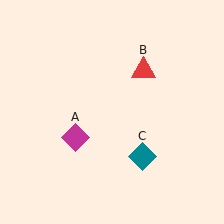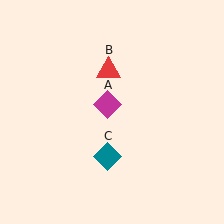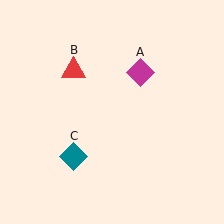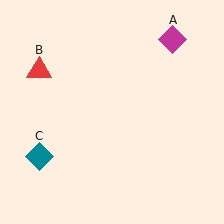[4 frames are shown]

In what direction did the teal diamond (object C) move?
The teal diamond (object C) moved left.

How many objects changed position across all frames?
3 objects changed position: magenta diamond (object A), red triangle (object B), teal diamond (object C).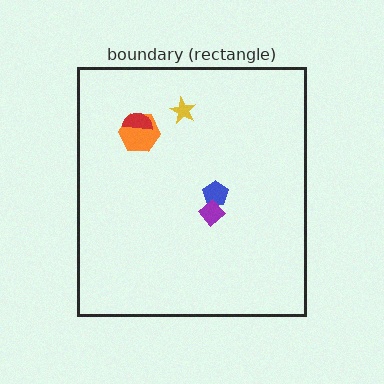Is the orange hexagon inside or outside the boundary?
Inside.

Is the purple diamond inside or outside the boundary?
Inside.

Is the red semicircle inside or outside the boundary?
Inside.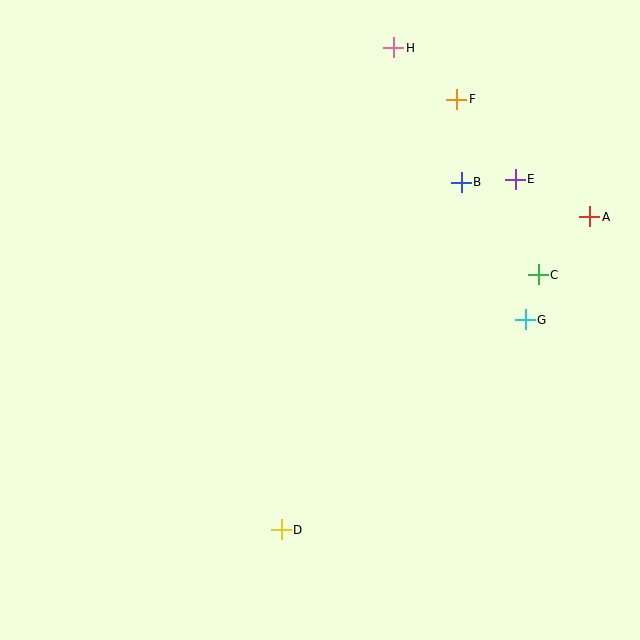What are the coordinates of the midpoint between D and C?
The midpoint between D and C is at (410, 402).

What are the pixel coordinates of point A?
Point A is at (590, 217).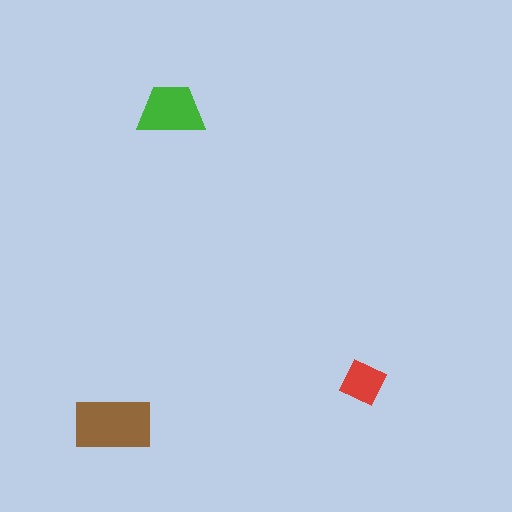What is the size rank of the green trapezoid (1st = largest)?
2nd.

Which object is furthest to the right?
The red square is rightmost.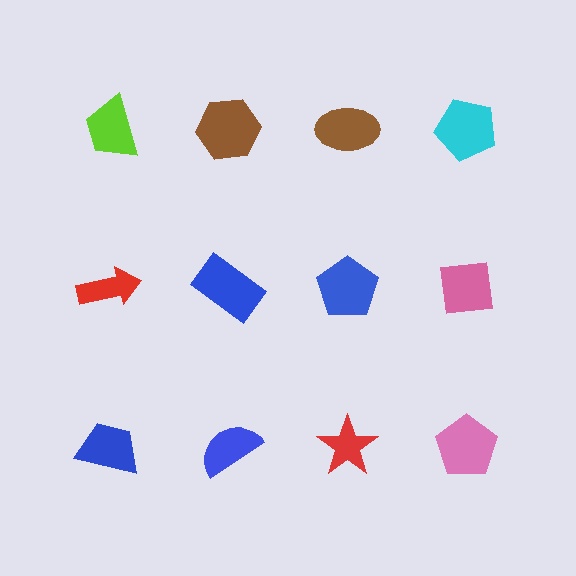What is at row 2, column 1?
A red arrow.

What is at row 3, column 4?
A pink pentagon.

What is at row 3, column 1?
A blue trapezoid.